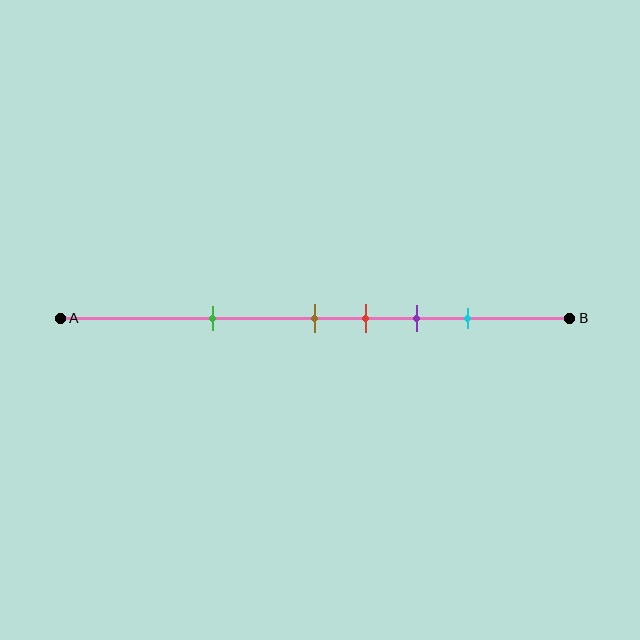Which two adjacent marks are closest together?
The brown and red marks are the closest adjacent pair.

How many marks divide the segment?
There are 5 marks dividing the segment.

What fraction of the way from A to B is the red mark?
The red mark is approximately 60% (0.6) of the way from A to B.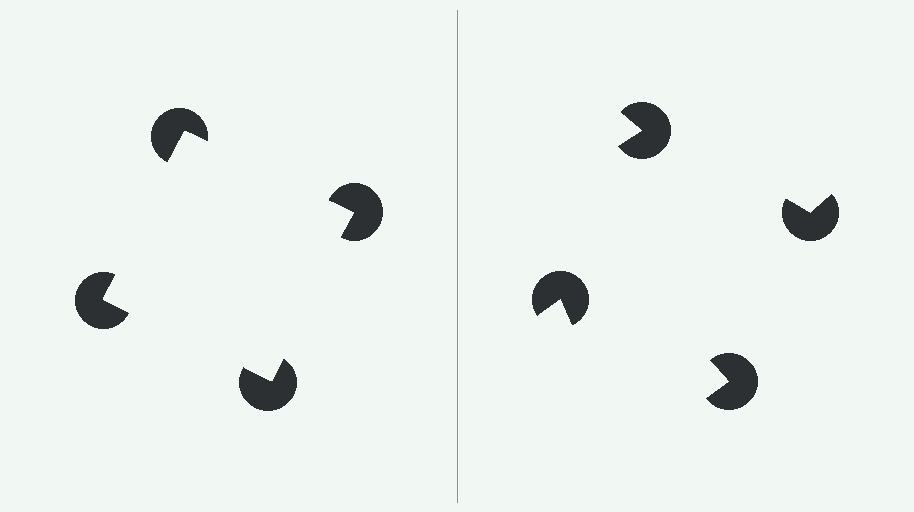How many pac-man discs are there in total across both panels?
8 — 4 on each side.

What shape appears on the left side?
An illusory square.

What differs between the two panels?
The pac-man discs are positioned identically on both sides; only the wedge orientations differ. On the left they align to a square; on the right they are misaligned.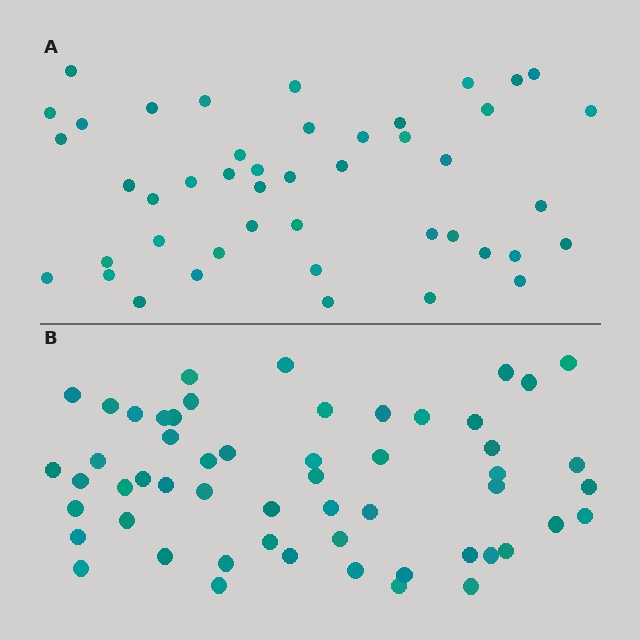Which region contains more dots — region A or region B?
Region B (the bottom region) has more dots.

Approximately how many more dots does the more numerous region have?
Region B has roughly 10 or so more dots than region A.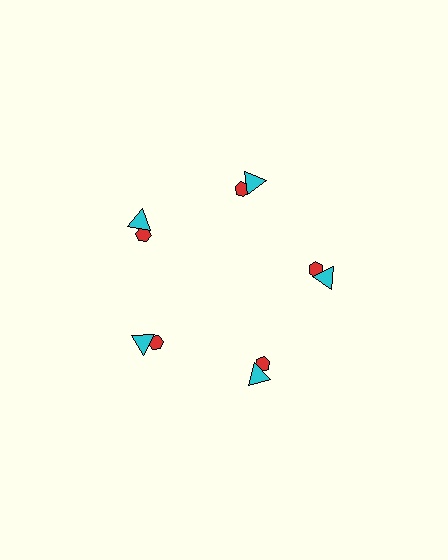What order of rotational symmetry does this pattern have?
This pattern has 5-fold rotational symmetry.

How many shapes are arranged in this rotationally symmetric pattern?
There are 10 shapes, arranged in 5 groups of 2.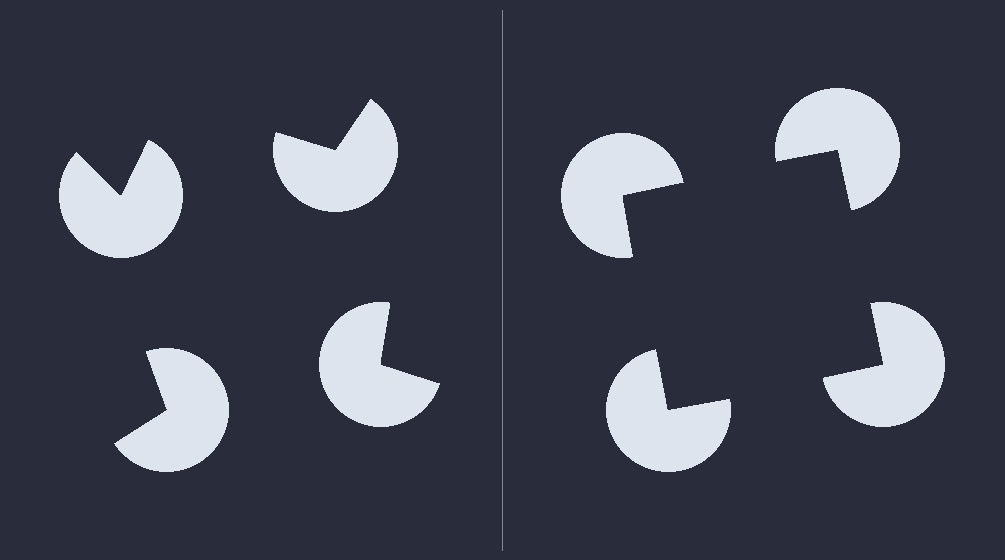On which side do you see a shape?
An illusory square appears on the right side. On the left side the wedge cuts are rotated, so no coherent shape forms.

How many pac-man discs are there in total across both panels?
8 — 4 on each side.